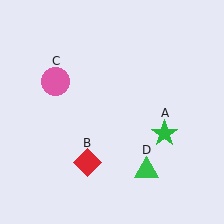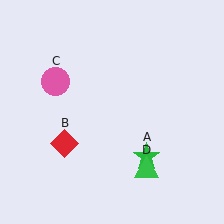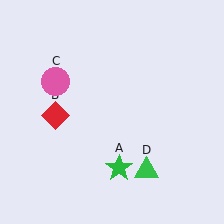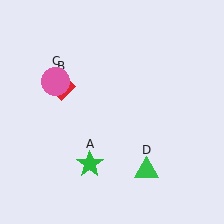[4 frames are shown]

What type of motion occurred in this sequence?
The green star (object A), red diamond (object B) rotated clockwise around the center of the scene.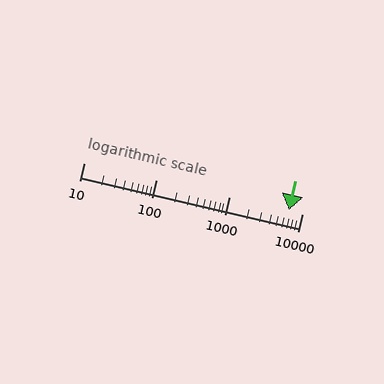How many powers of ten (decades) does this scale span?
The scale spans 3 decades, from 10 to 10000.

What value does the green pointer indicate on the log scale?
The pointer indicates approximately 6600.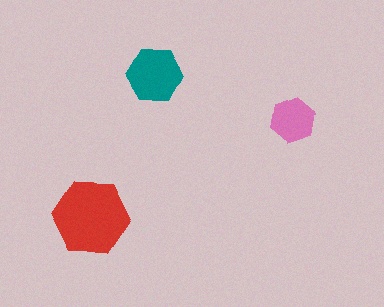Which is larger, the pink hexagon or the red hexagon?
The red one.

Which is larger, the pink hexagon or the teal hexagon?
The teal one.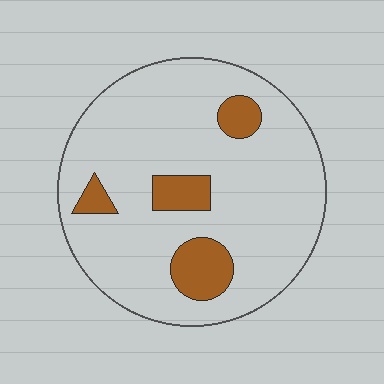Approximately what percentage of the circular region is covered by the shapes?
Approximately 15%.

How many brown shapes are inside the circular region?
4.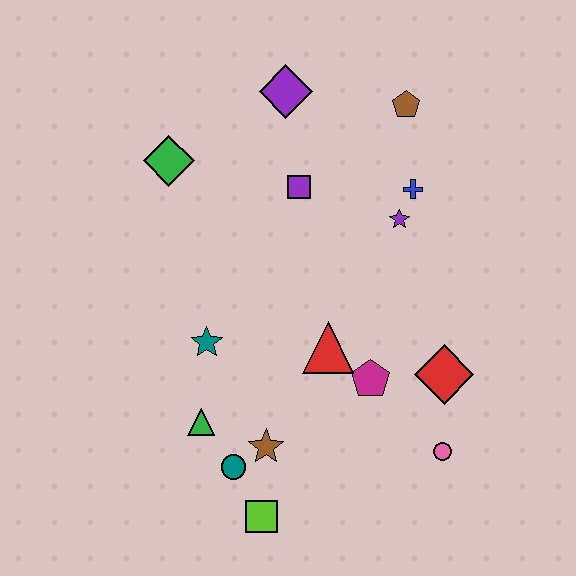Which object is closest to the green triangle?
The teal circle is closest to the green triangle.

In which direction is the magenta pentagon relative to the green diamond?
The magenta pentagon is below the green diamond.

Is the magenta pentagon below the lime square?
No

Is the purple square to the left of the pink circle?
Yes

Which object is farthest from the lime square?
The brown pentagon is farthest from the lime square.